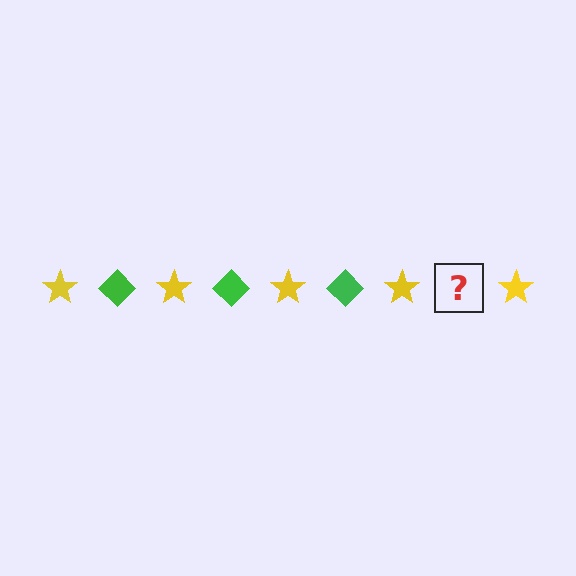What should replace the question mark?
The question mark should be replaced with a green diamond.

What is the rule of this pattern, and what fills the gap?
The rule is that the pattern alternates between yellow star and green diamond. The gap should be filled with a green diamond.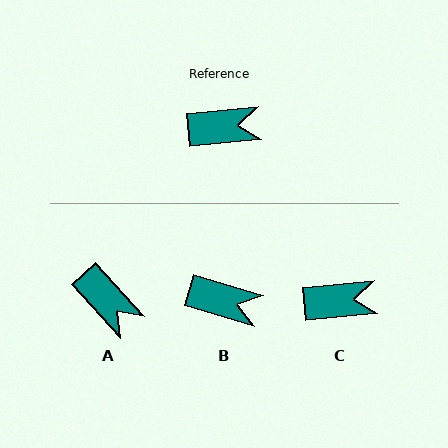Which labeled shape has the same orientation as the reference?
C.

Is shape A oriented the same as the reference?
No, it is off by about 54 degrees.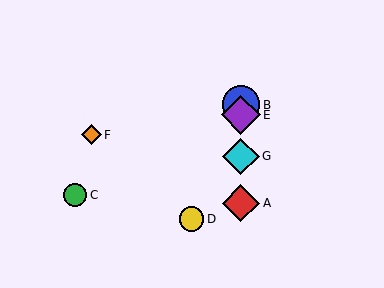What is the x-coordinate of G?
Object G is at x≈241.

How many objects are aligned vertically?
4 objects (A, B, E, G) are aligned vertically.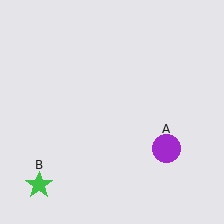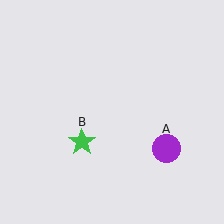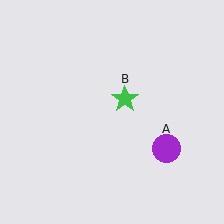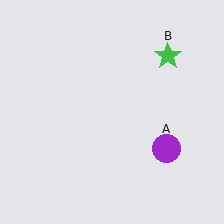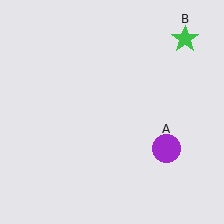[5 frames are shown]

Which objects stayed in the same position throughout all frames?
Purple circle (object A) remained stationary.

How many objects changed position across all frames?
1 object changed position: green star (object B).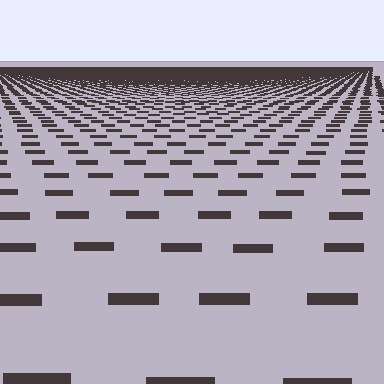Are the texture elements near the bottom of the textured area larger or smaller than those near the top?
Larger. Near the bottom, elements are closer to the viewer and appear at a bigger on-screen size.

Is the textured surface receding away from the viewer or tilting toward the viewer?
The surface is receding away from the viewer. Texture elements get smaller and denser toward the top.